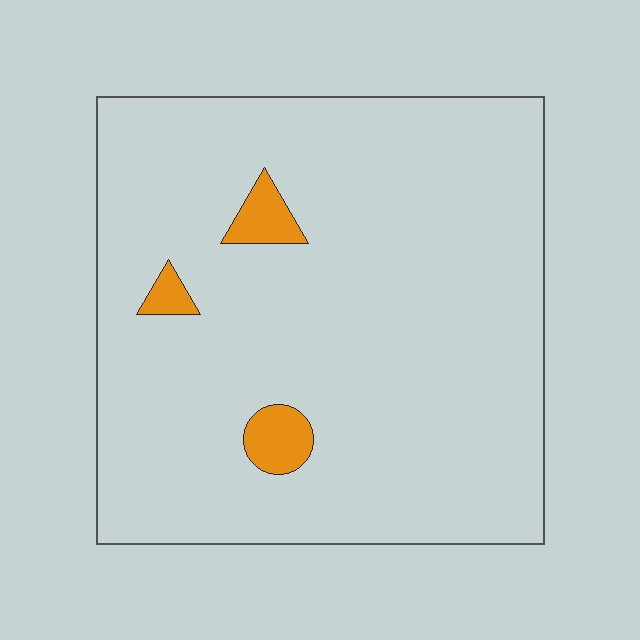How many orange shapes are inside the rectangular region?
3.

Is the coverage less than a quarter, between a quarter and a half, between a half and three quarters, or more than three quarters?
Less than a quarter.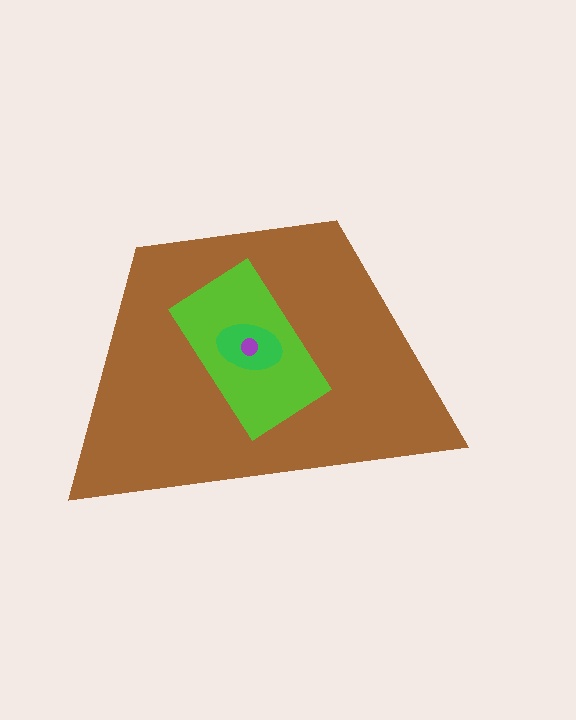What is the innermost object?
The purple circle.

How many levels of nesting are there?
4.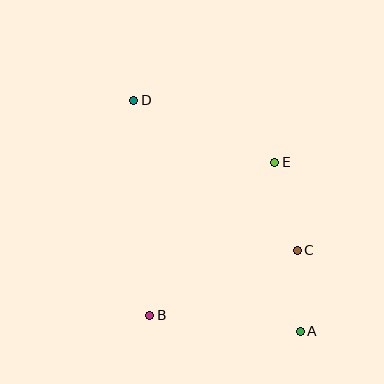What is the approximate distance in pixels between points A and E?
The distance between A and E is approximately 171 pixels.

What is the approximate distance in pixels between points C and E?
The distance between C and E is approximately 91 pixels.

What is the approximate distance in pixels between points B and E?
The distance between B and E is approximately 198 pixels.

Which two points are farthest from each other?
Points A and D are farthest from each other.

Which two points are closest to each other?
Points A and C are closest to each other.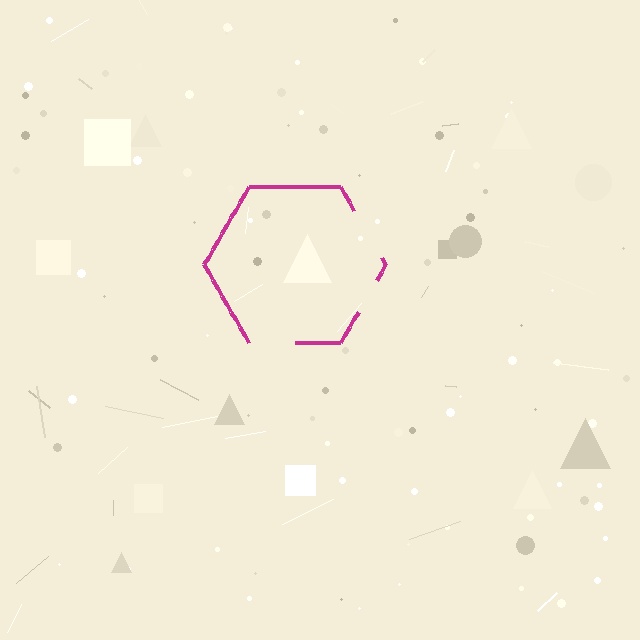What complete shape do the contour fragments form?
The contour fragments form a hexagon.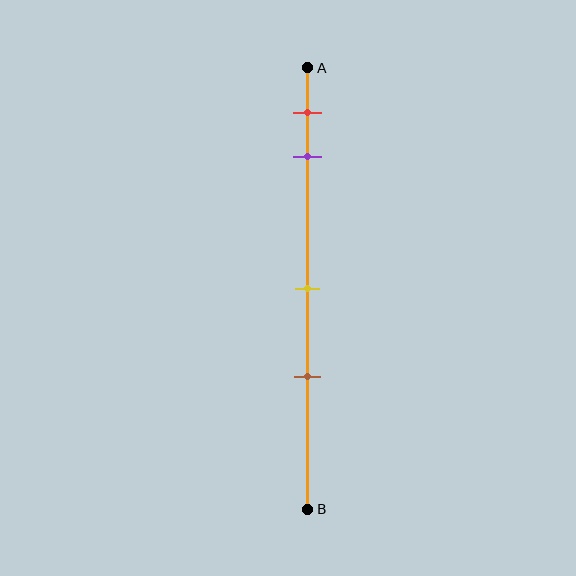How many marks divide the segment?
There are 4 marks dividing the segment.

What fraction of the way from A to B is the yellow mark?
The yellow mark is approximately 50% (0.5) of the way from A to B.